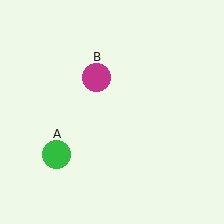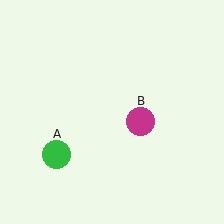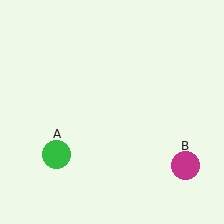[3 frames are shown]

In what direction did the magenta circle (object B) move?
The magenta circle (object B) moved down and to the right.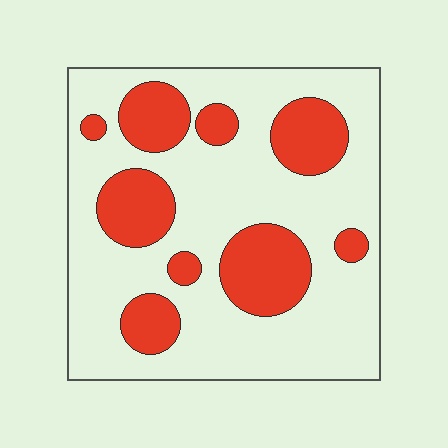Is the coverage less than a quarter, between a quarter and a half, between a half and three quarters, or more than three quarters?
Between a quarter and a half.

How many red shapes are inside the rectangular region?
9.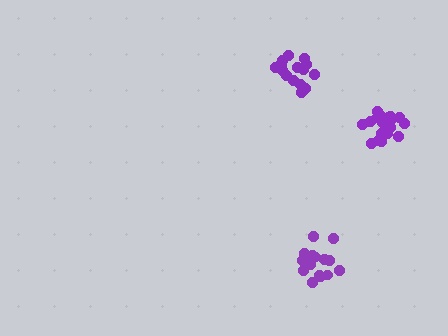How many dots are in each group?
Group 1: 16 dots, Group 2: 21 dots, Group 3: 15 dots (52 total).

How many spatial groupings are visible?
There are 3 spatial groupings.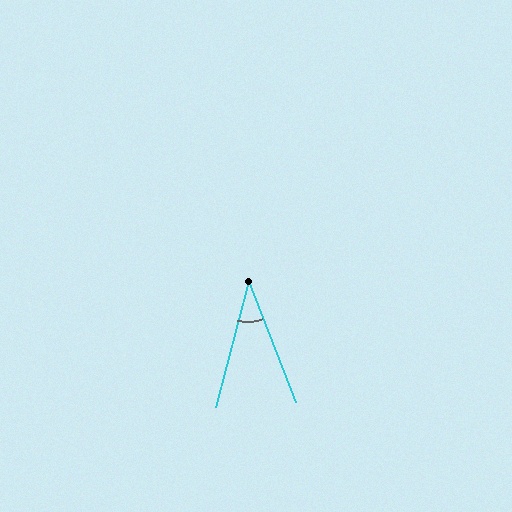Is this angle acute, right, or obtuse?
It is acute.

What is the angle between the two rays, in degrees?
Approximately 36 degrees.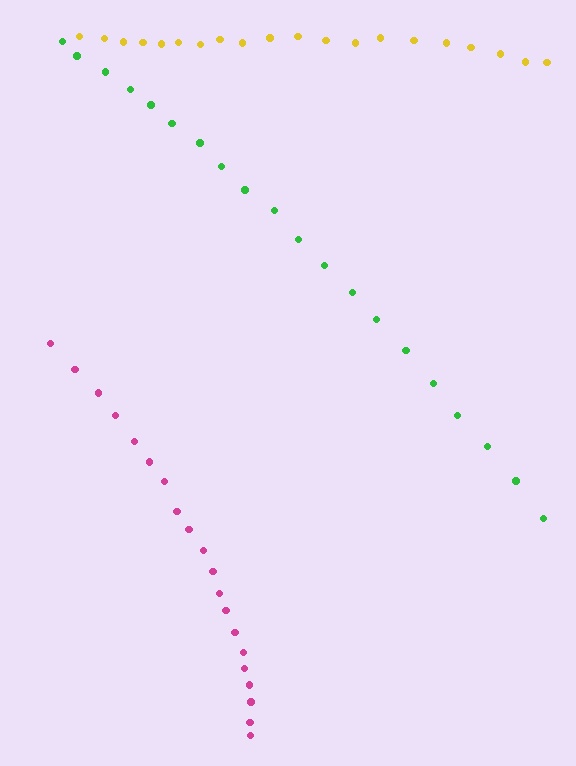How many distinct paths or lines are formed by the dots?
There are 3 distinct paths.